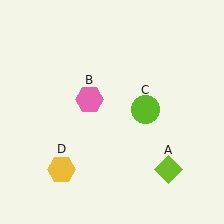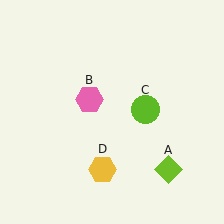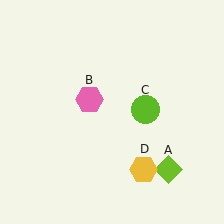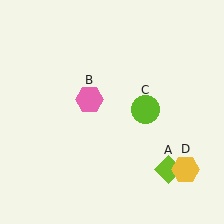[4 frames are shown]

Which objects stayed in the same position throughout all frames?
Lime diamond (object A) and pink hexagon (object B) and lime circle (object C) remained stationary.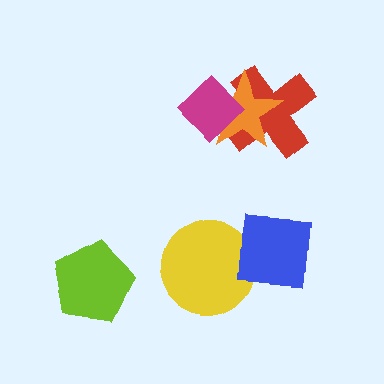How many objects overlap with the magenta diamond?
2 objects overlap with the magenta diamond.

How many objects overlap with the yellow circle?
1 object overlaps with the yellow circle.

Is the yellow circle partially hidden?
Yes, it is partially covered by another shape.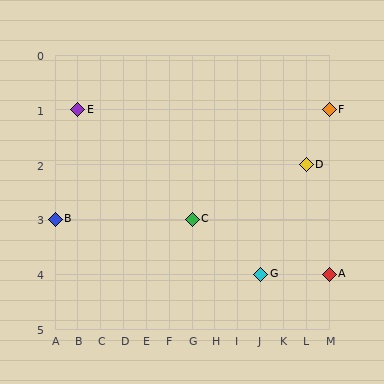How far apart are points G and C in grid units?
Points G and C are 3 columns and 1 row apart (about 3.2 grid units diagonally).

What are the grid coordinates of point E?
Point E is at grid coordinates (B, 1).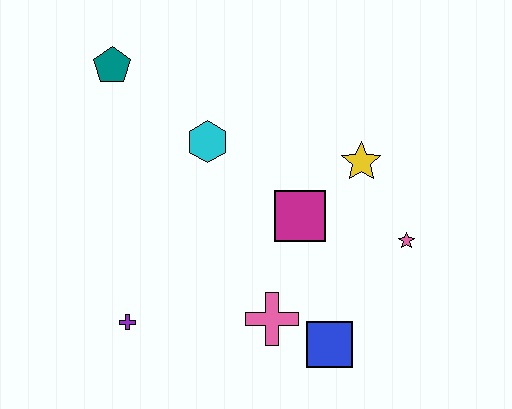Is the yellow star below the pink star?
No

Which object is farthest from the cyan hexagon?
The blue square is farthest from the cyan hexagon.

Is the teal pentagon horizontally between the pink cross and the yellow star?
No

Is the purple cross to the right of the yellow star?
No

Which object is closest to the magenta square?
The yellow star is closest to the magenta square.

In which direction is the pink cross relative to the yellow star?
The pink cross is below the yellow star.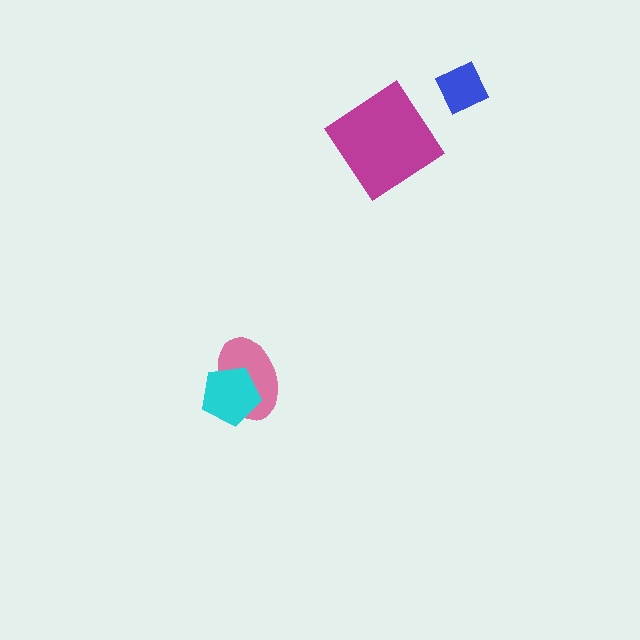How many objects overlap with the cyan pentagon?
1 object overlaps with the cyan pentagon.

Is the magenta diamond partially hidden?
No, no other shape covers it.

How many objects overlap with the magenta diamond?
0 objects overlap with the magenta diamond.